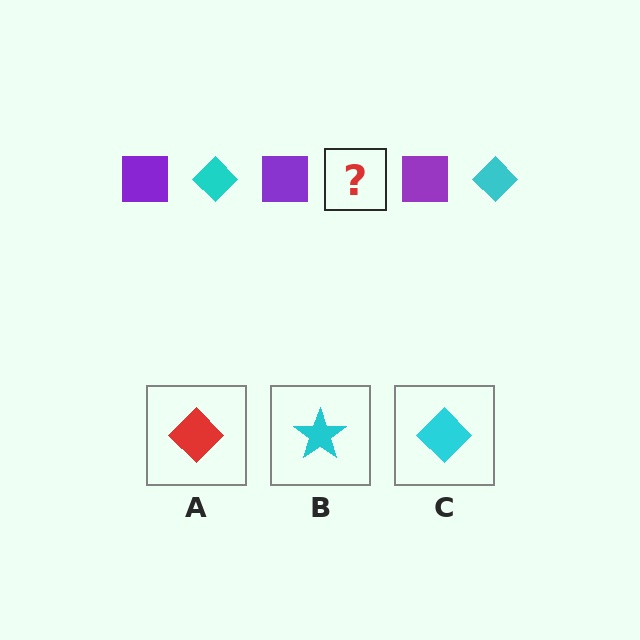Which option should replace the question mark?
Option C.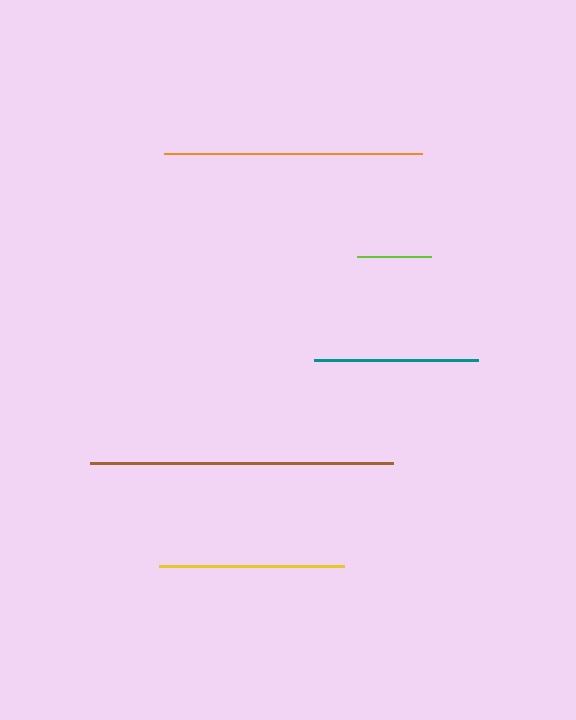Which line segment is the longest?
The brown line is the longest at approximately 302 pixels.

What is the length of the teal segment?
The teal segment is approximately 164 pixels long.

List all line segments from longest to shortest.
From longest to shortest: brown, orange, yellow, teal, lime.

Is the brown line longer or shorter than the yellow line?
The brown line is longer than the yellow line.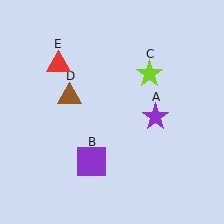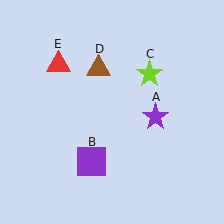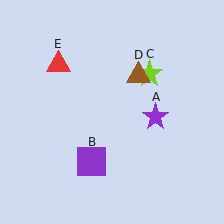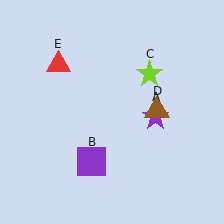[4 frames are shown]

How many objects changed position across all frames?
1 object changed position: brown triangle (object D).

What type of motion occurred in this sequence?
The brown triangle (object D) rotated clockwise around the center of the scene.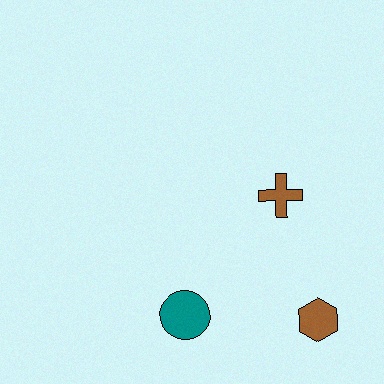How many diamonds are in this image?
There are no diamonds.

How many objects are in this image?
There are 3 objects.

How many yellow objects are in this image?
There are no yellow objects.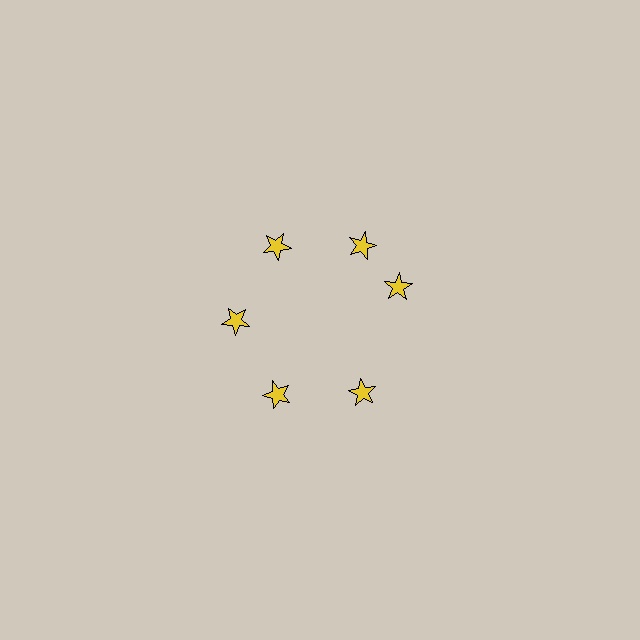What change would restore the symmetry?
The symmetry would be restored by rotating it back into even spacing with its neighbors so that all 6 stars sit at equal angles and equal distance from the center.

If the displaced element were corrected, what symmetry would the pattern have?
It would have 6-fold rotational symmetry — the pattern would map onto itself every 60 degrees.